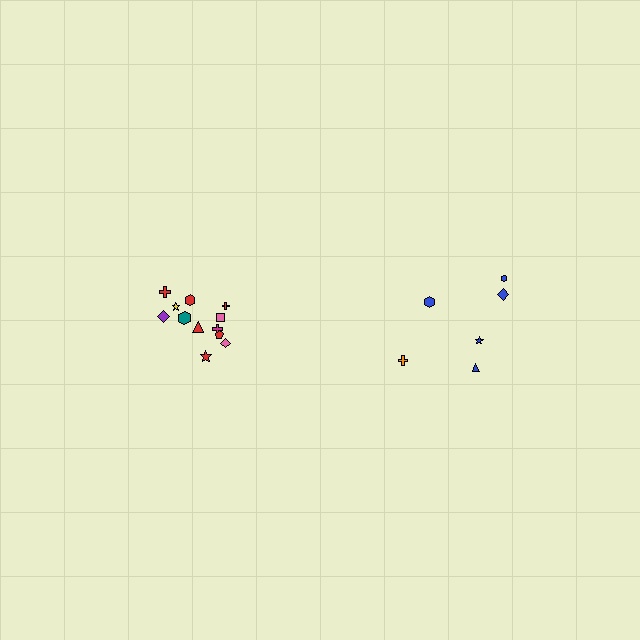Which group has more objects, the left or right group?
The left group.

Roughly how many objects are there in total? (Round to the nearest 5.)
Roughly 20 objects in total.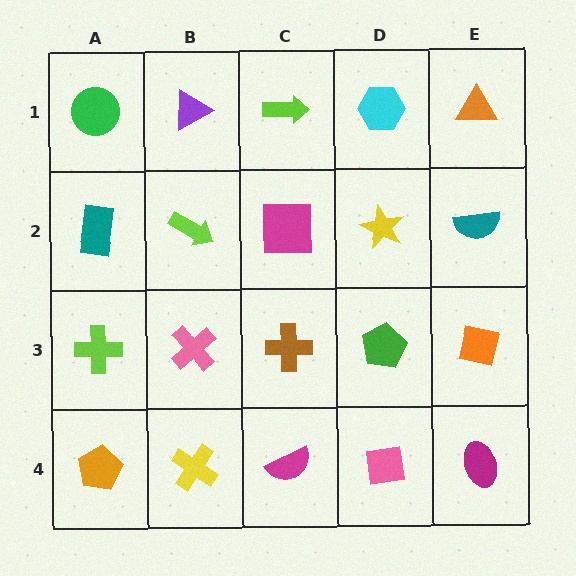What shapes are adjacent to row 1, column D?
A yellow star (row 2, column D), a lime arrow (row 1, column C), an orange triangle (row 1, column E).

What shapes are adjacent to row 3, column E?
A teal semicircle (row 2, column E), a magenta ellipse (row 4, column E), a green pentagon (row 3, column D).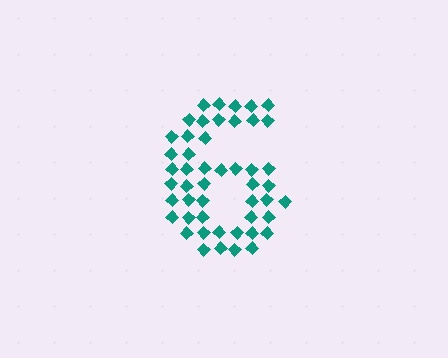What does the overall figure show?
The overall figure shows the digit 6.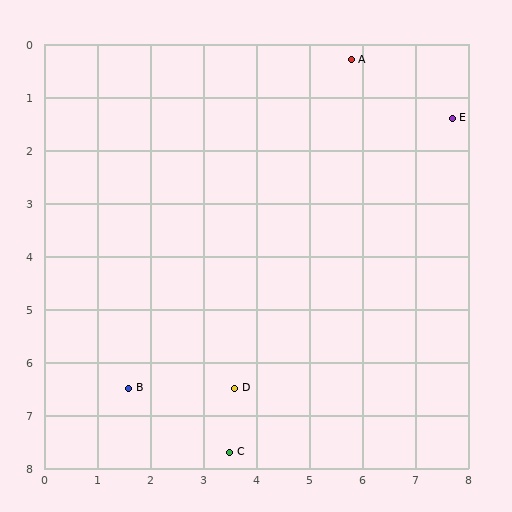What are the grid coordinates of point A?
Point A is at approximately (5.8, 0.3).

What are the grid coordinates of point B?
Point B is at approximately (1.6, 6.5).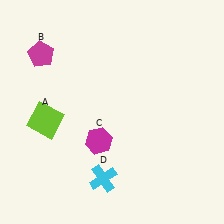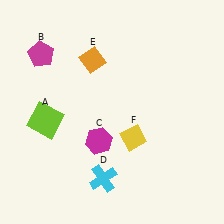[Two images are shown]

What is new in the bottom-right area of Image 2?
A yellow diamond (F) was added in the bottom-right area of Image 2.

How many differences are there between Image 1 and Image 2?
There are 2 differences between the two images.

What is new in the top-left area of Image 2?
An orange diamond (E) was added in the top-left area of Image 2.